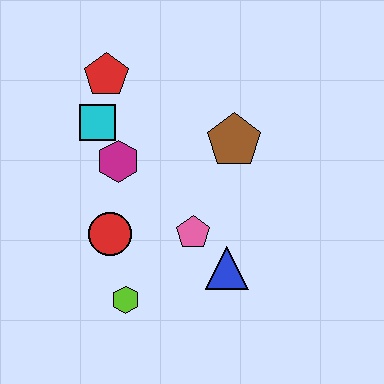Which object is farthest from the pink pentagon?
The red pentagon is farthest from the pink pentagon.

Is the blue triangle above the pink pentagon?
No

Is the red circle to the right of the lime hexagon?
No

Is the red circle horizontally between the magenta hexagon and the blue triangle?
No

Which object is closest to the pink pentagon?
The blue triangle is closest to the pink pentagon.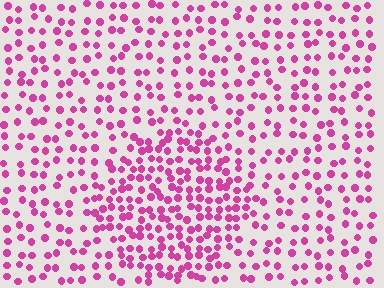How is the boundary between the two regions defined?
The boundary is defined by a change in element density (approximately 1.8x ratio). All elements are the same color, size, and shape.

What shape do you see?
I see a circle.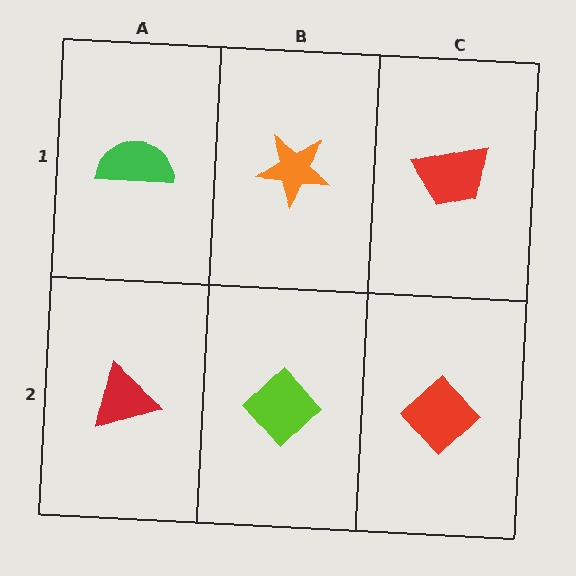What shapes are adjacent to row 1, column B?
A lime diamond (row 2, column B), a green semicircle (row 1, column A), a red trapezoid (row 1, column C).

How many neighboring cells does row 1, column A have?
2.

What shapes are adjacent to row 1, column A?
A red triangle (row 2, column A), an orange star (row 1, column B).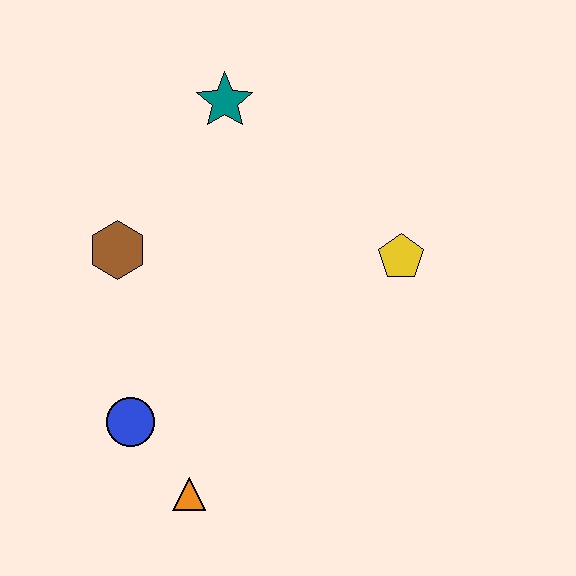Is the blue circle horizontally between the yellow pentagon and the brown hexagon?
Yes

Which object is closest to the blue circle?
The orange triangle is closest to the blue circle.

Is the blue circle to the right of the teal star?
No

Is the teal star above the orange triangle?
Yes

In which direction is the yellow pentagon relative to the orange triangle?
The yellow pentagon is above the orange triangle.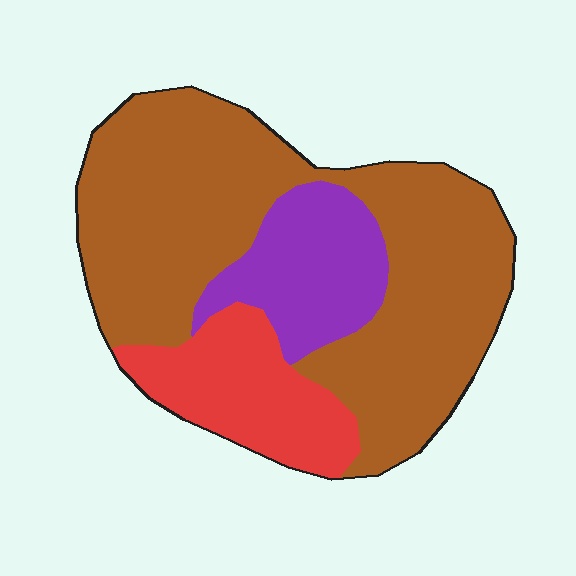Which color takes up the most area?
Brown, at roughly 65%.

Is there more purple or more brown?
Brown.